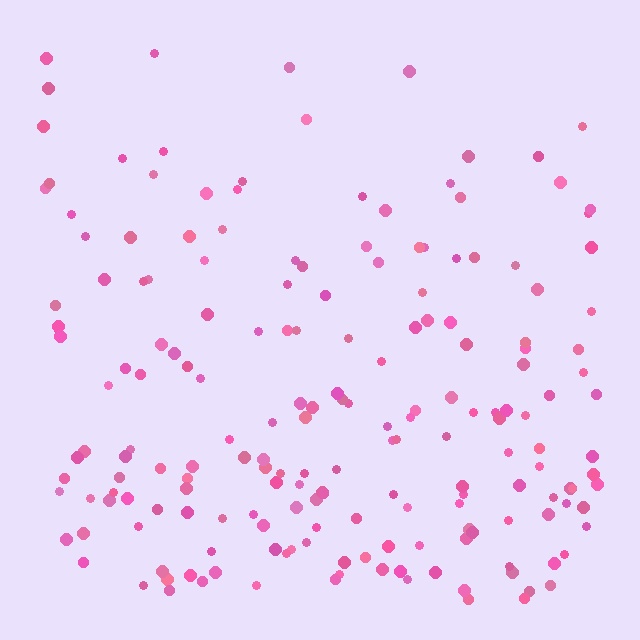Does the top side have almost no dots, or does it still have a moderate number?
Still a moderate number, just noticeably fewer than the bottom.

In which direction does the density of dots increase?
From top to bottom, with the bottom side densest.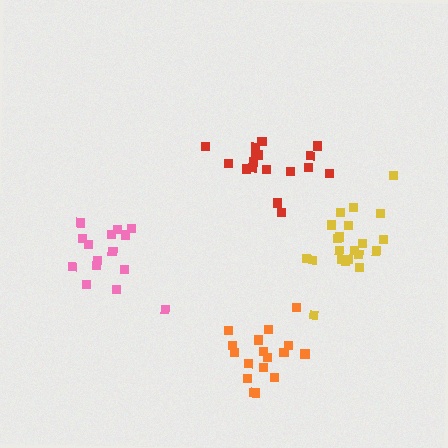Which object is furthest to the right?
The yellow cluster is rightmost.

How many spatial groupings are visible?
There are 4 spatial groupings.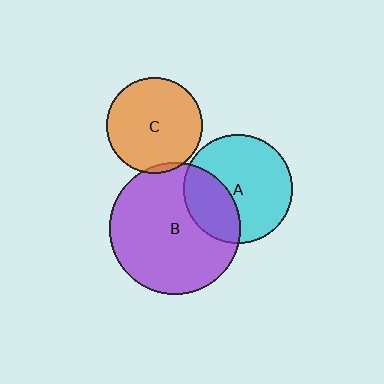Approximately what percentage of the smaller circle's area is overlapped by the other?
Approximately 30%.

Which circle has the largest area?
Circle B (purple).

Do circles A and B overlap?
Yes.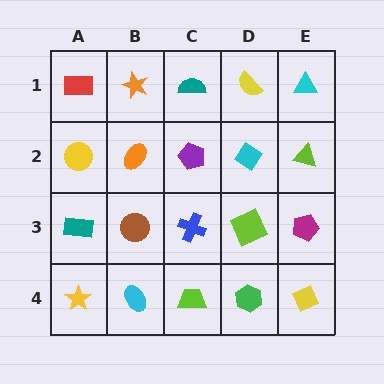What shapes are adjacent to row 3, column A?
A yellow circle (row 2, column A), a yellow star (row 4, column A), a brown circle (row 3, column B).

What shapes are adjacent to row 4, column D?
A lime square (row 3, column D), a lime trapezoid (row 4, column C), a yellow diamond (row 4, column E).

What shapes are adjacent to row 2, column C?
A teal semicircle (row 1, column C), a blue cross (row 3, column C), an orange ellipse (row 2, column B), a cyan diamond (row 2, column D).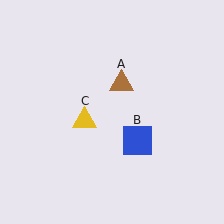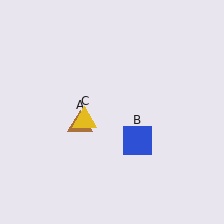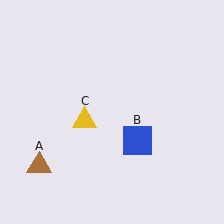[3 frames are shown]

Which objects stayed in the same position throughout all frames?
Blue square (object B) and yellow triangle (object C) remained stationary.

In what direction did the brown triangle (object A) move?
The brown triangle (object A) moved down and to the left.